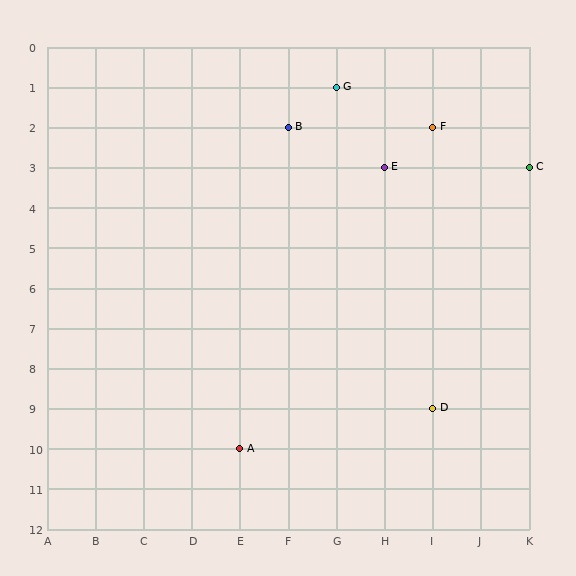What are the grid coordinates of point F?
Point F is at grid coordinates (I, 2).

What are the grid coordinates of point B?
Point B is at grid coordinates (F, 2).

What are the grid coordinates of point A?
Point A is at grid coordinates (E, 10).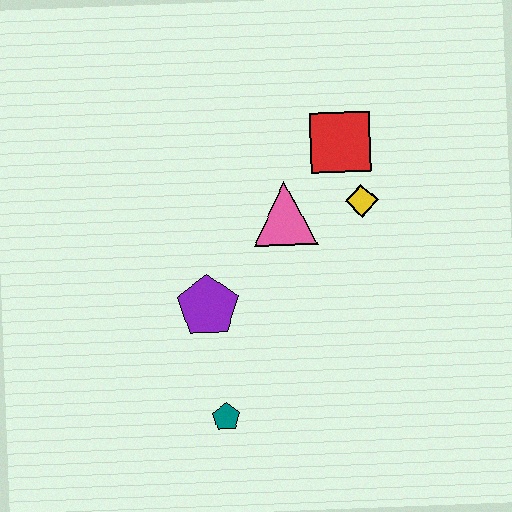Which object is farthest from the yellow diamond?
The teal pentagon is farthest from the yellow diamond.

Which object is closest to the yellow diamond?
The red square is closest to the yellow diamond.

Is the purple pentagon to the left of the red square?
Yes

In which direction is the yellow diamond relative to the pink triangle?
The yellow diamond is to the right of the pink triangle.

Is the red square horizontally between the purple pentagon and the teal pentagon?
No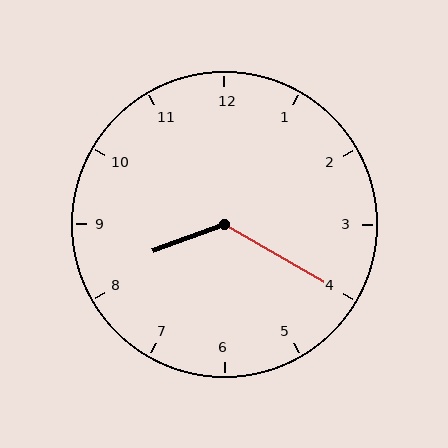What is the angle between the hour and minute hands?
Approximately 130 degrees.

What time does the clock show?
8:20.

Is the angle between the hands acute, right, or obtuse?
It is obtuse.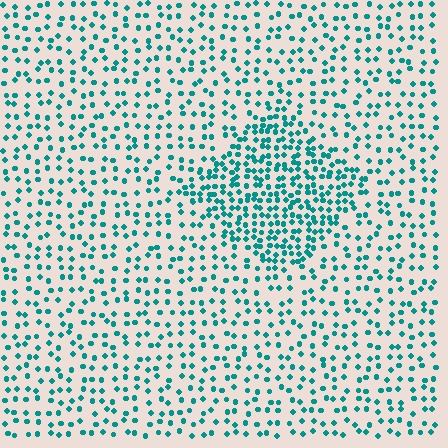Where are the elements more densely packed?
The elements are more densely packed inside the diamond boundary.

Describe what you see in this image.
The image contains small teal elements arranged at two different densities. A diamond-shaped region is visible where the elements are more densely packed than the surrounding area.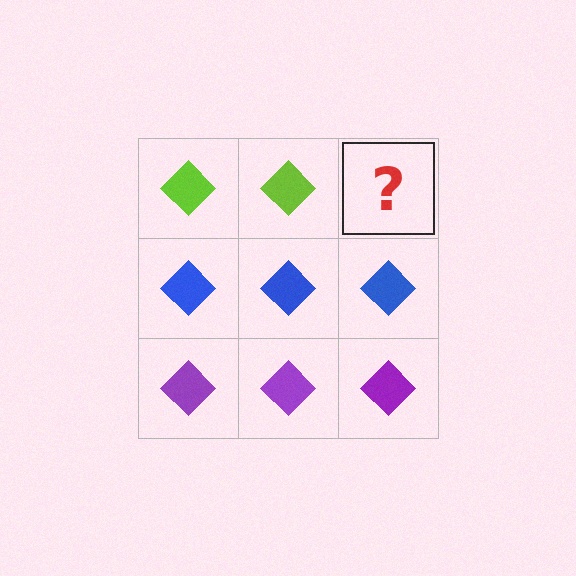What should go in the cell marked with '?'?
The missing cell should contain a lime diamond.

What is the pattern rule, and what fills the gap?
The rule is that each row has a consistent color. The gap should be filled with a lime diamond.